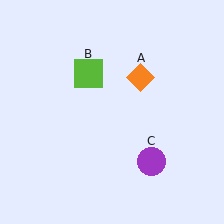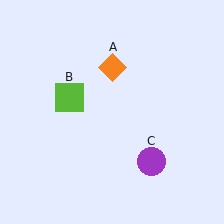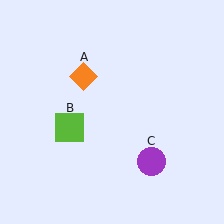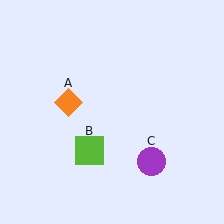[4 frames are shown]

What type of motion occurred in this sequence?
The orange diamond (object A), lime square (object B) rotated counterclockwise around the center of the scene.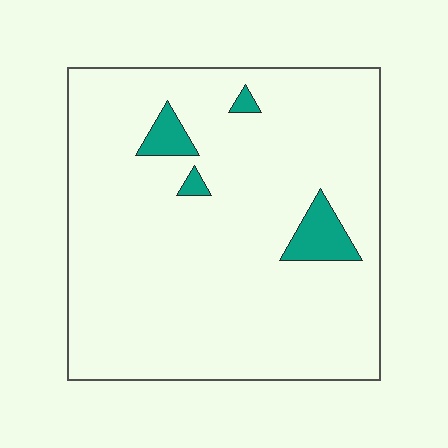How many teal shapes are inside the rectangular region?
4.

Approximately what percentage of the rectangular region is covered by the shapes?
Approximately 5%.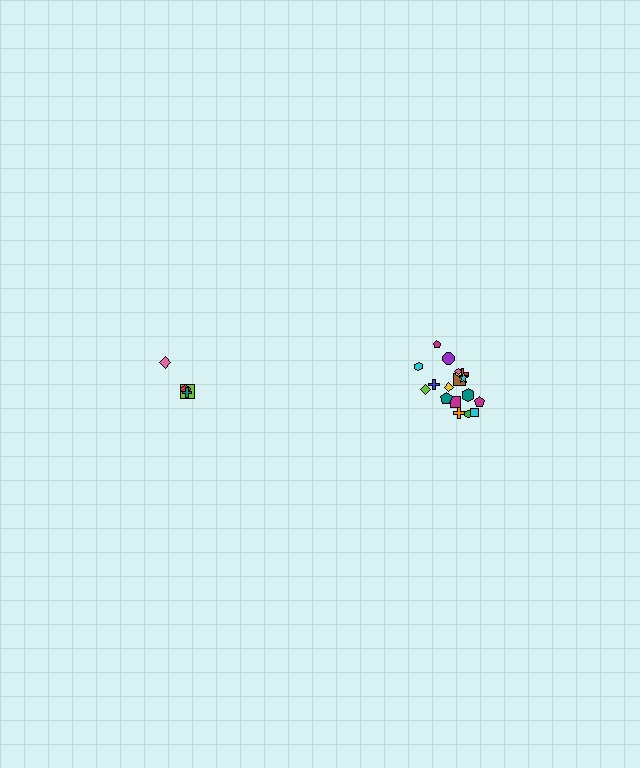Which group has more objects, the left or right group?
The right group.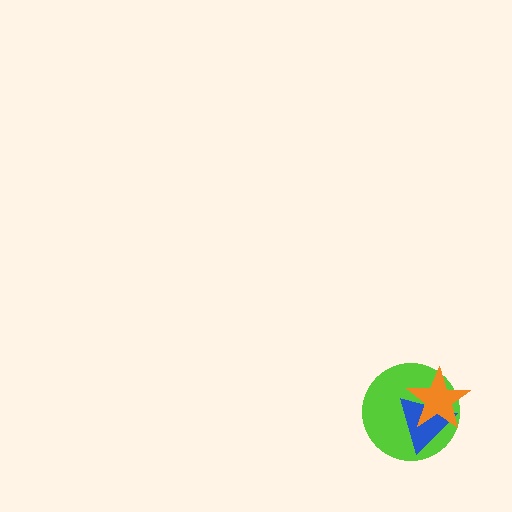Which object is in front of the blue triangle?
The orange star is in front of the blue triangle.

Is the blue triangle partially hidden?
Yes, it is partially covered by another shape.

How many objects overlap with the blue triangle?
2 objects overlap with the blue triangle.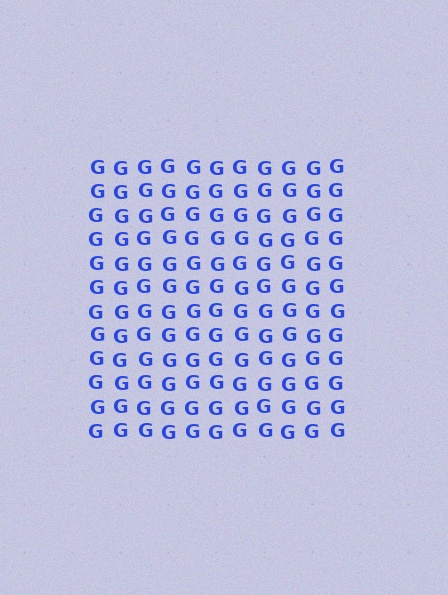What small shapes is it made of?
It is made of small letter G's.